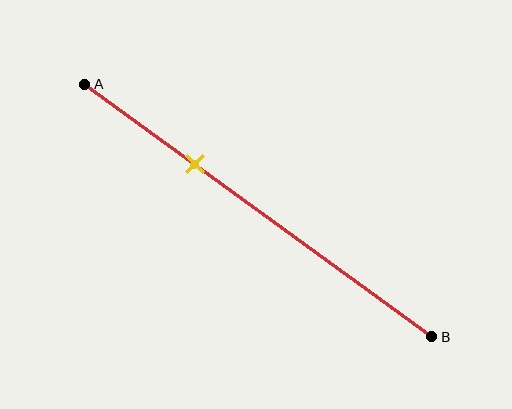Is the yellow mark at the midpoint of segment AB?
No, the mark is at about 30% from A, not at the 50% midpoint.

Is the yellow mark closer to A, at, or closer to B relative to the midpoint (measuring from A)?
The yellow mark is closer to point A than the midpoint of segment AB.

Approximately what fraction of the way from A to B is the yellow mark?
The yellow mark is approximately 30% of the way from A to B.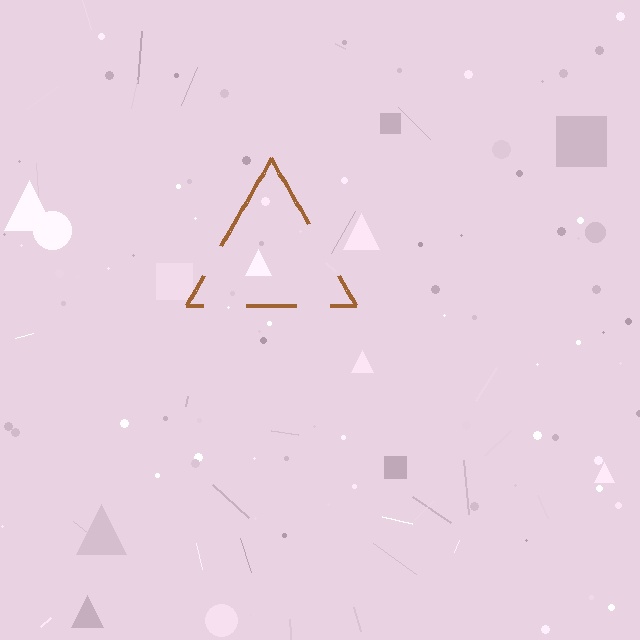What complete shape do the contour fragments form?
The contour fragments form a triangle.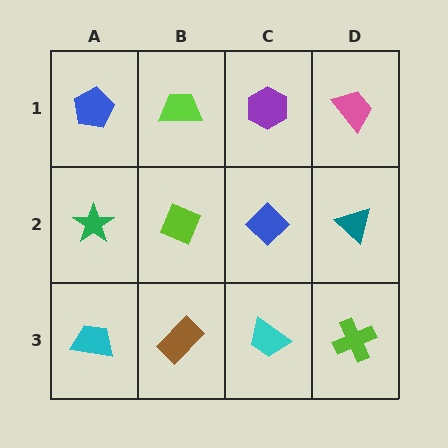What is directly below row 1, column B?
A lime diamond.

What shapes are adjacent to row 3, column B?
A lime diamond (row 2, column B), a cyan trapezoid (row 3, column A), a cyan trapezoid (row 3, column C).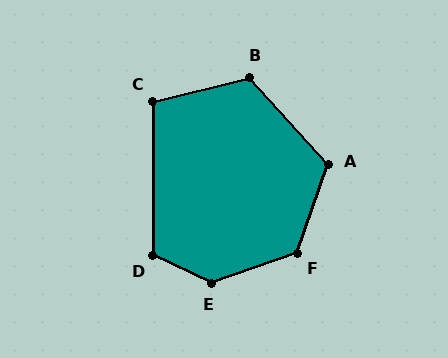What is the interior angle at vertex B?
Approximately 118 degrees (obtuse).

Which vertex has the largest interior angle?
E, at approximately 136 degrees.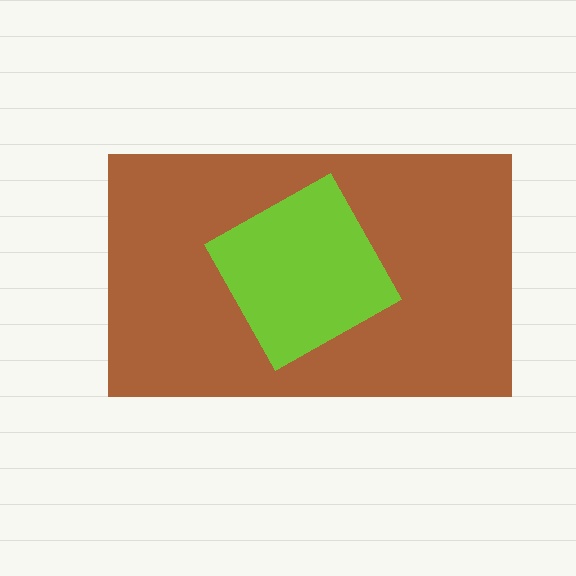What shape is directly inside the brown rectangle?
The lime diamond.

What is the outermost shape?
The brown rectangle.